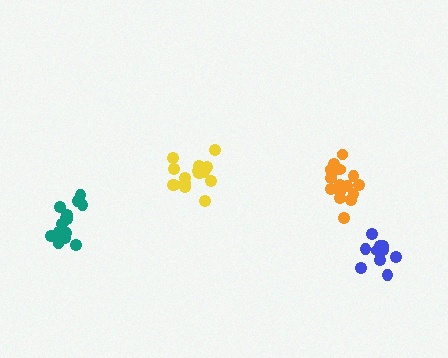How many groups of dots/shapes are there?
There are 4 groups.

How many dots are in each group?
Group 1: 10 dots, Group 2: 14 dots, Group 3: 16 dots, Group 4: 16 dots (56 total).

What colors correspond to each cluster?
The clusters are colored: blue, teal, yellow, orange.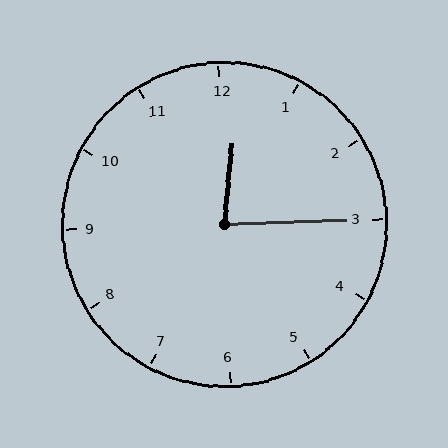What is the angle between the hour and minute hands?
Approximately 82 degrees.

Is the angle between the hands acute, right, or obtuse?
It is acute.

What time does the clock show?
12:15.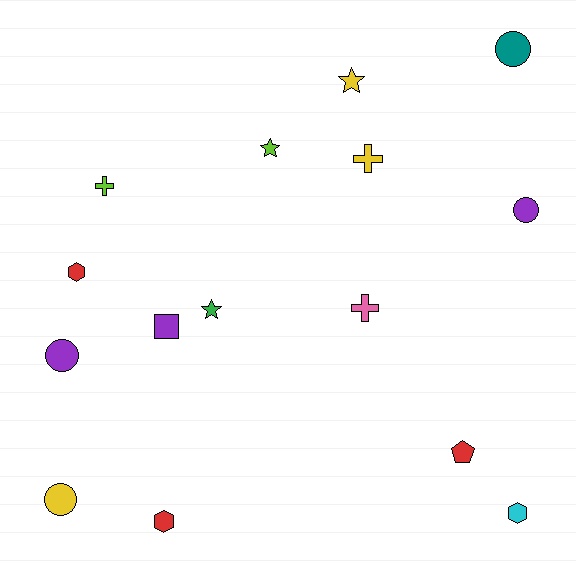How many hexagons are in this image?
There are 3 hexagons.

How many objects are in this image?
There are 15 objects.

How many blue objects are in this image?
There are no blue objects.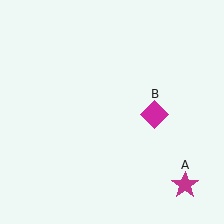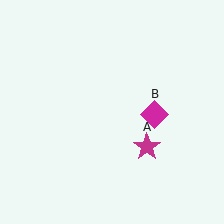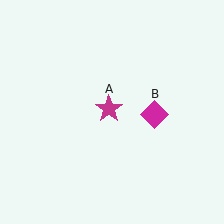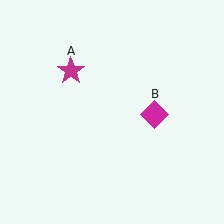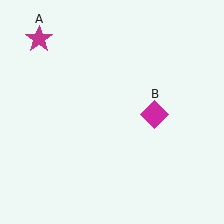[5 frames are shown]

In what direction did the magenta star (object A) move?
The magenta star (object A) moved up and to the left.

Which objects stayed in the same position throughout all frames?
Magenta diamond (object B) remained stationary.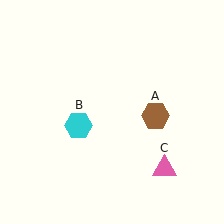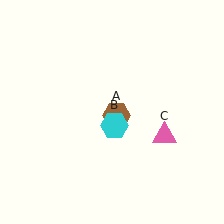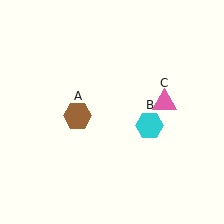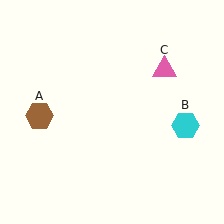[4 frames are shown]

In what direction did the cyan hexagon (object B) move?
The cyan hexagon (object B) moved right.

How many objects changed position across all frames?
3 objects changed position: brown hexagon (object A), cyan hexagon (object B), pink triangle (object C).